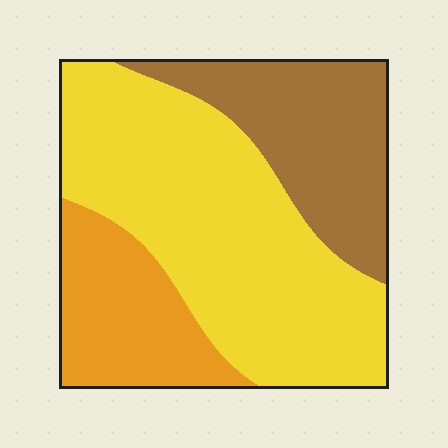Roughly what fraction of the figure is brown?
Brown covers 26% of the figure.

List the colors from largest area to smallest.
From largest to smallest: yellow, brown, orange.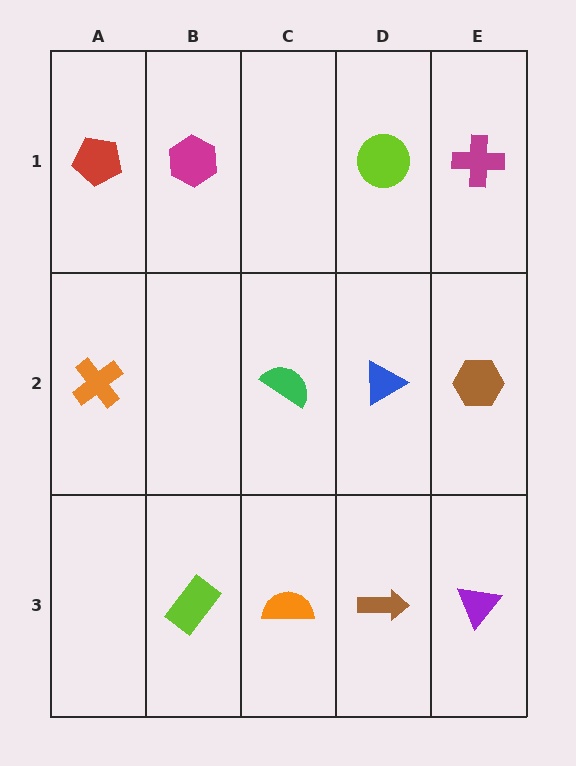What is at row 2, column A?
An orange cross.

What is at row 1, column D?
A lime circle.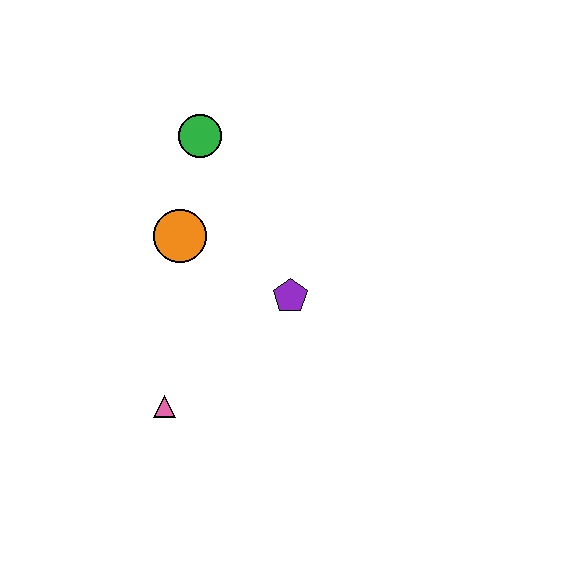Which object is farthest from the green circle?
The pink triangle is farthest from the green circle.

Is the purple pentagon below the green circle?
Yes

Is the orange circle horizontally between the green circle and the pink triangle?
Yes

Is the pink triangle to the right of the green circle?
No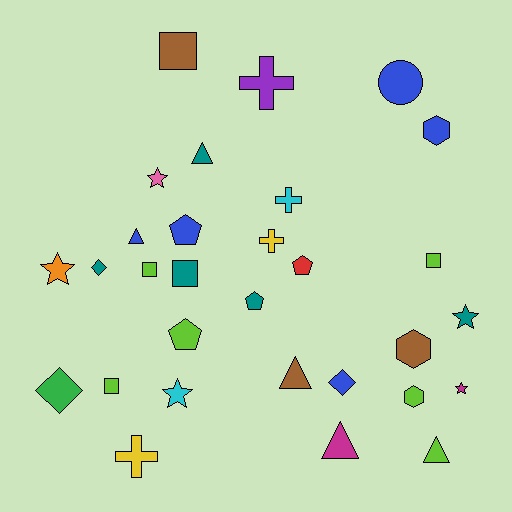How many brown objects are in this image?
There are 3 brown objects.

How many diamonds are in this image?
There are 3 diamonds.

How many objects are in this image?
There are 30 objects.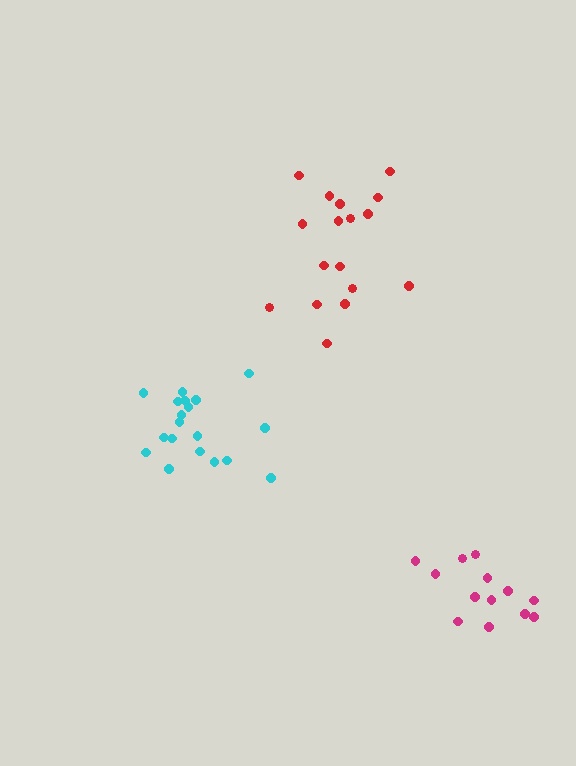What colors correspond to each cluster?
The clusters are colored: magenta, cyan, red.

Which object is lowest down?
The magenta cluster is bottommost.